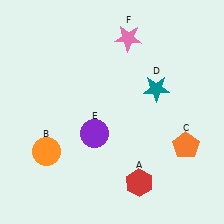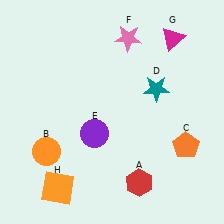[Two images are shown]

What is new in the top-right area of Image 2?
A magenta triangle (G) was added in the top-right area of Image 2.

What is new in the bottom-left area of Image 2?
An orange square (H) was added in the bottom-left area of Image 2.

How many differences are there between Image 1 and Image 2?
There are 2 differences between the two images.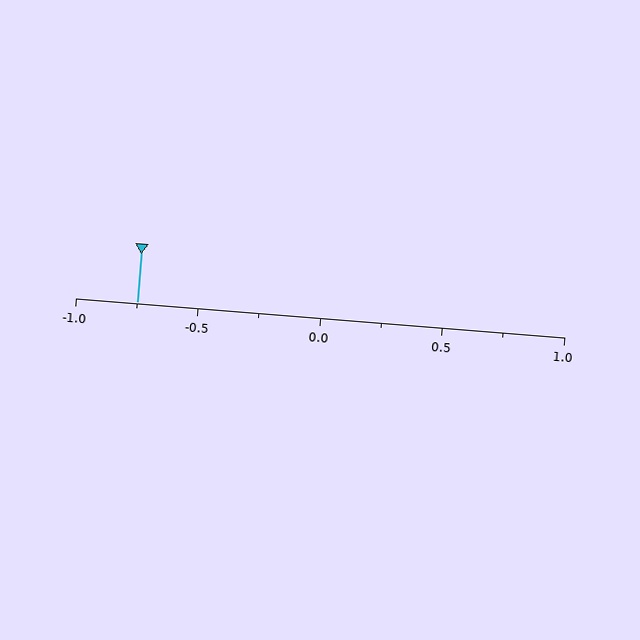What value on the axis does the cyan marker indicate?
The marker indicates approximately -0.75.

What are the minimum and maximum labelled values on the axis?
The axis runs from -1.0 to 1.0.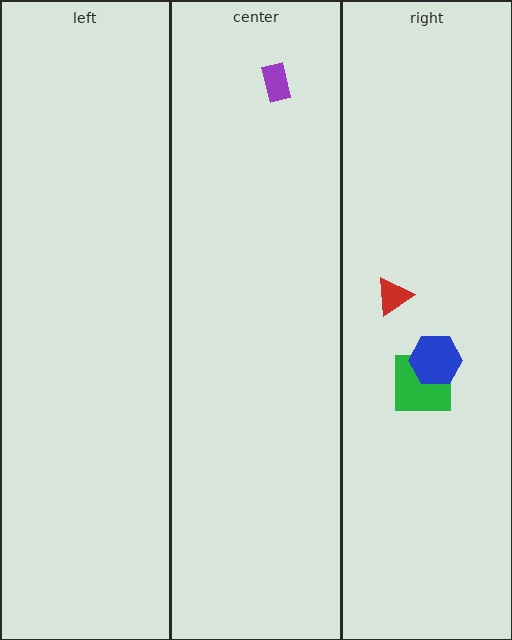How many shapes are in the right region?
3.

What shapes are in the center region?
The purple rectangle.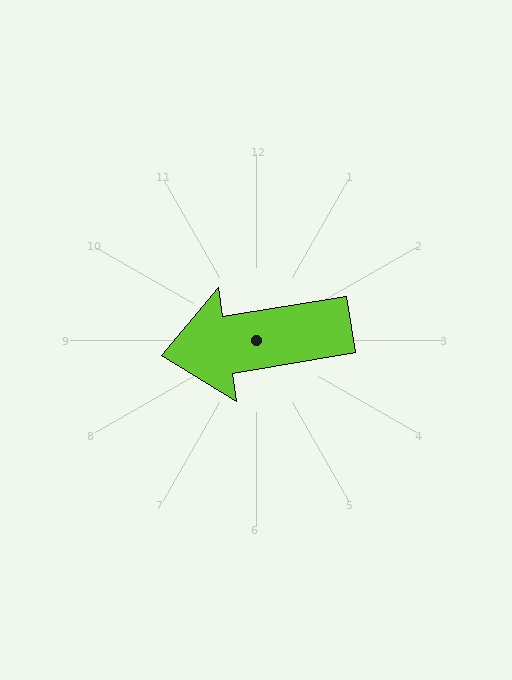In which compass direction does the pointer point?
West.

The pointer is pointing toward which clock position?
Roughly 9 o'clock.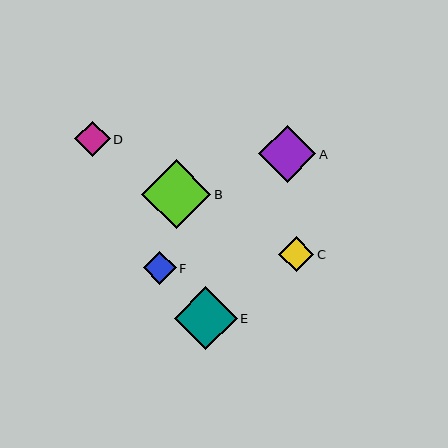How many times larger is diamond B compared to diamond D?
Diamond B is approximately 2.0 times the size of diamond D.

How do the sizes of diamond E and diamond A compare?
Diamond E and diamond A are approximately the same size.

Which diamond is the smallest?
Diamond F is the smallest with a size of approximately 33 pixels.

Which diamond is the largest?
Diamond B is the largest with a size of approximately 69 pixels.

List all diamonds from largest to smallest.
From largest to smallest: B, E, A, D, C, F.